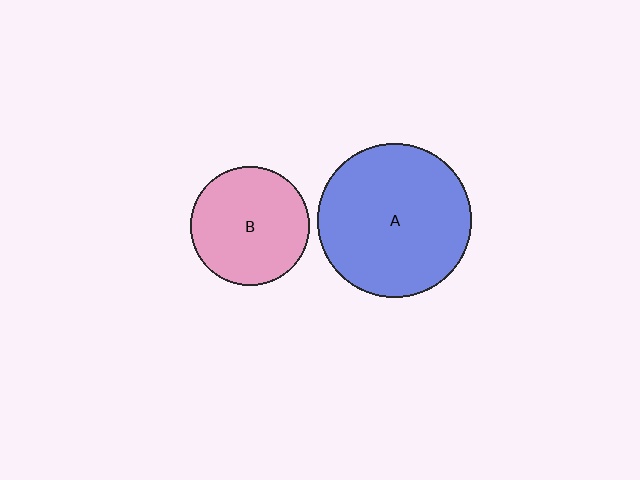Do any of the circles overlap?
No, none of the circles overlap.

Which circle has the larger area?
Circle A (blue).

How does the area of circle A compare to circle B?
Approximately 1.7 times.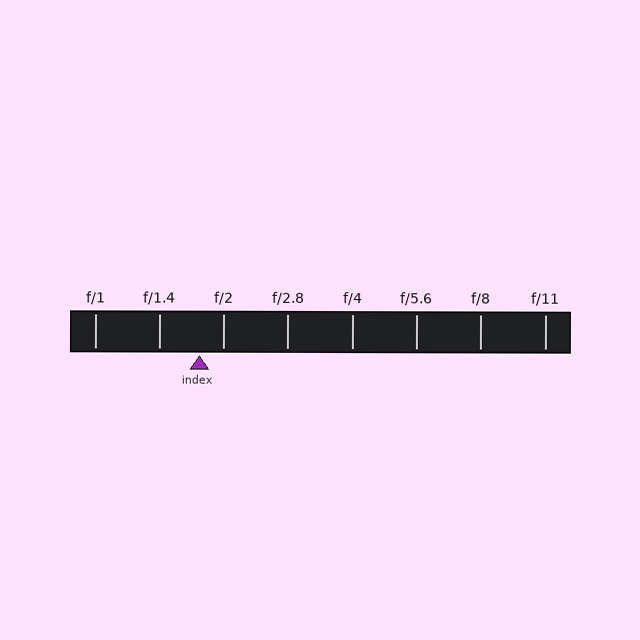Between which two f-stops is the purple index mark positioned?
The index mark is between f/1.4 and f/2.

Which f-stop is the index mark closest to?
The index mark is closest to f/2.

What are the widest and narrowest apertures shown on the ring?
The widest aperture shown is f/1 and the narrowest is f/11.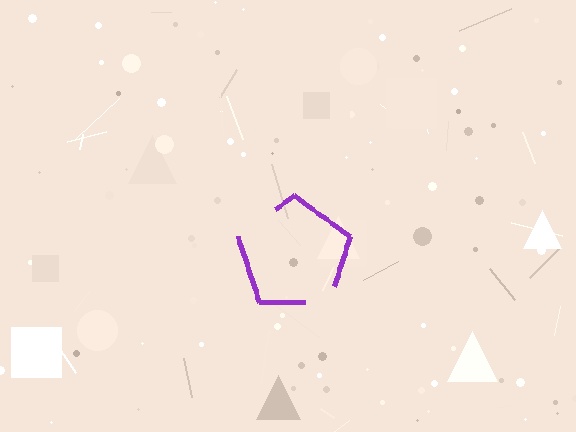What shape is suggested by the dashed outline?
The dashed outline suggests a pentagon.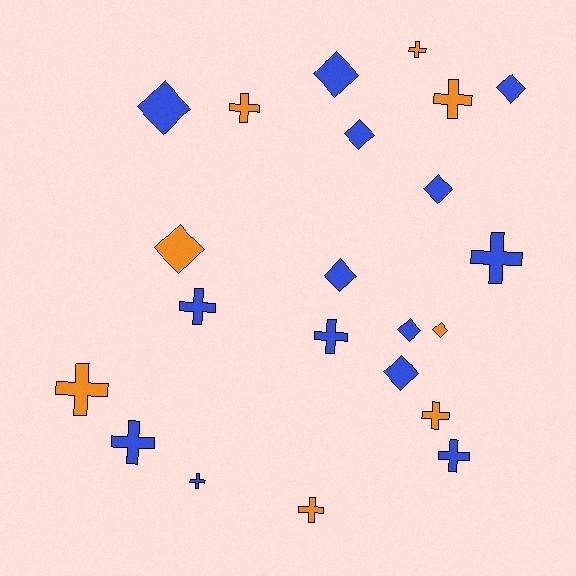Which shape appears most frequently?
Cross, with 12 objects.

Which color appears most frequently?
Blue, with 14 objects.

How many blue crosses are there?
There are 6 blue crosses.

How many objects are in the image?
There are 22 objects.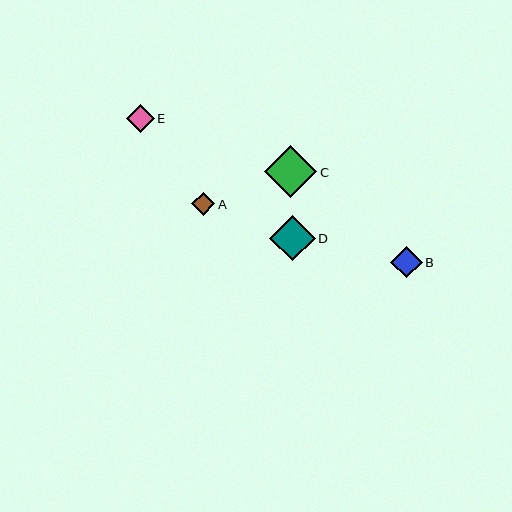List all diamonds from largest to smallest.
From largest to smallest: C, D, B, E, A.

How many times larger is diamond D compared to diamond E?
Diamond D is approximately 1.7 times the size of diamond E.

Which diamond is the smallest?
Diamond A is the smallest with a size of approximately 23 pixels.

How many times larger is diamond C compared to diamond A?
Diamond C is approximately 2.3 times the size of diamond A.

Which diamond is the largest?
Diamond C is the largest with a size of approximately 52 pixels.